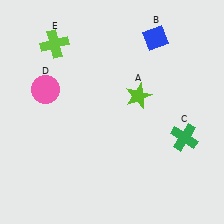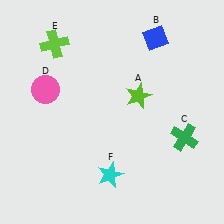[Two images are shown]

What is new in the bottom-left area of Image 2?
A cyan star (F) was added in the bottom-left area of Image 2.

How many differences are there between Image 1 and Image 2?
There is 1 difference between the two images.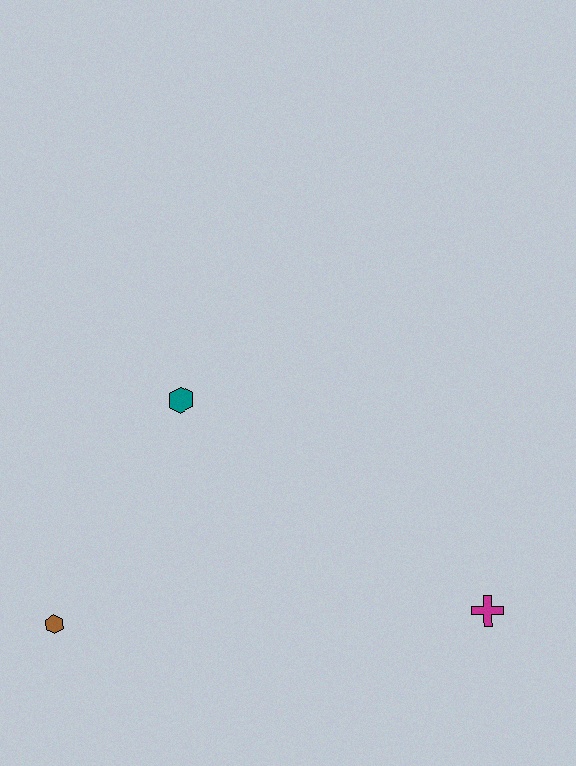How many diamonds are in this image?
There are no diamonds.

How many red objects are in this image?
There are no red objects.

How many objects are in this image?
There are 3 objects.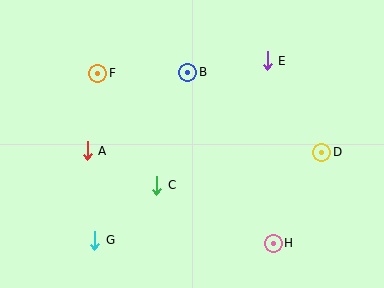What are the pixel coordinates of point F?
Point F is at (97, 73).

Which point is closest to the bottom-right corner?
Point H is closest to the bottom-right corner.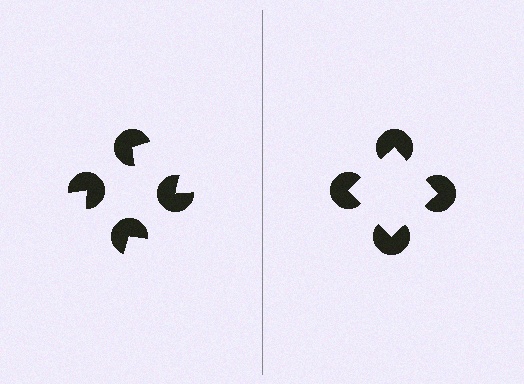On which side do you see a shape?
An illusory square appears on the right side. On the left side the wedge cuts are rotated, so no coherent shape forms.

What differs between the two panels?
The pac-man discs are positioned identically on both sides; only the wedge orientations differ. On the right they align to a square; on the left they are misaligned.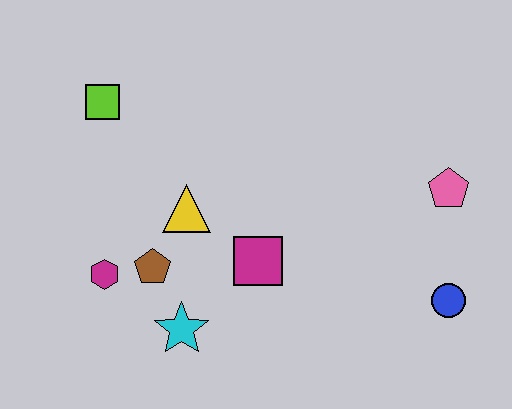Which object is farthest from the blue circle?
The lime square is farthest from the blue circle.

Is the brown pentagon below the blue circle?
No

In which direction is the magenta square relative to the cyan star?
The magenta square is to the right of the cyan star.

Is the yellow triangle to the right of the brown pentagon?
Yes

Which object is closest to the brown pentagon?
The magenta hexagon is closest to the brown pentagon.